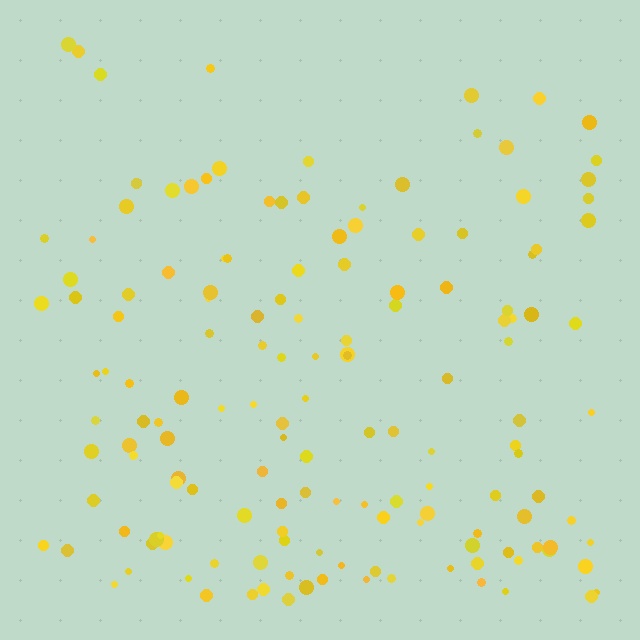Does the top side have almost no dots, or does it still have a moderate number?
Still a moderate number, just noticeably fewer than the bottom.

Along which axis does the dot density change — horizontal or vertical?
Vertical.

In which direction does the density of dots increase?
From top to bottom, with the bottom side densest.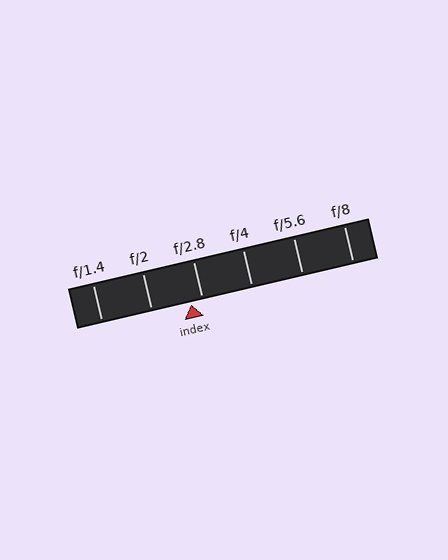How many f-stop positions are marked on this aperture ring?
There are 6 f-stop positions marked.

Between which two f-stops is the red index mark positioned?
The index mark is between f/2 and f/2.8.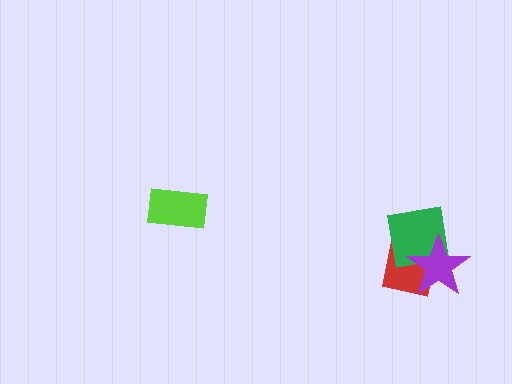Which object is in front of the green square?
The purple star is in front of the green square.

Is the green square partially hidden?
Yes, it is partially covered by another shape.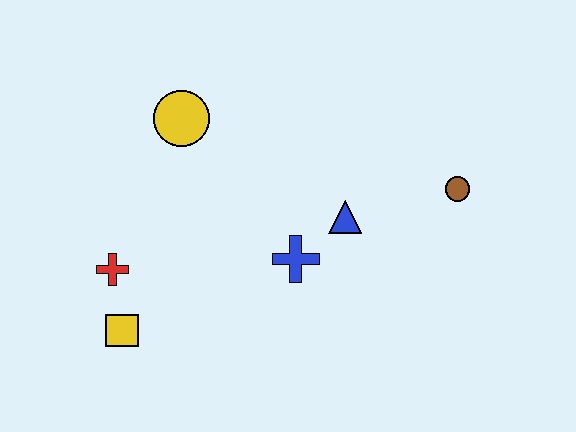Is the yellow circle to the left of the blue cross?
Yes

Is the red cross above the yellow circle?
No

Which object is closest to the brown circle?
The blue triangle is closest to the brown circle.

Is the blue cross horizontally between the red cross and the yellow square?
No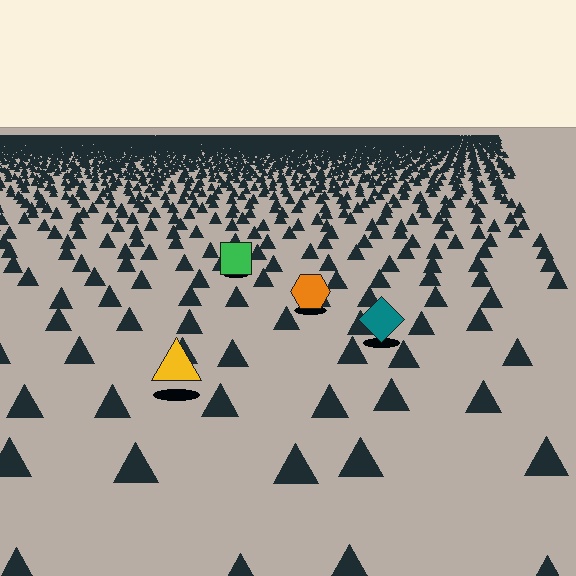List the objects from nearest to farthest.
From nearest to farthest: the yellow triangle, the teal diamond, the orange hexagon, the green square.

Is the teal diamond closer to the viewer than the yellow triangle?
No. The yellow triangle is closer — you can tell from the texture gradient: the ground texture is coarser near it.